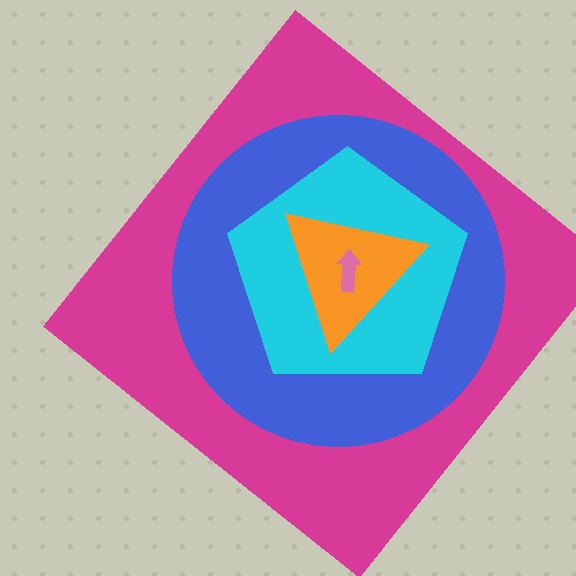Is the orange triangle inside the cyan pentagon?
Yes.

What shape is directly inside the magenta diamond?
The blue circle.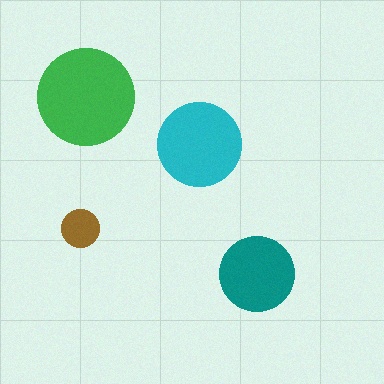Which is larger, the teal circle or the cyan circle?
The cyan one.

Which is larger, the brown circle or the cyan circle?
The cyan one.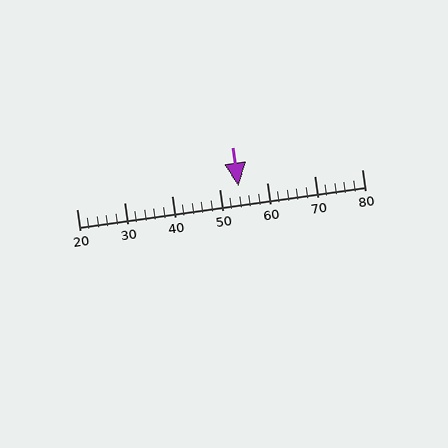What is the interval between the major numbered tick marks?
The major tick marks are spaced 10 units apart.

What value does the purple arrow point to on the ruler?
The purple arrow points to approximately 54.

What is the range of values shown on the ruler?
The ruler shows values from 20 to 80.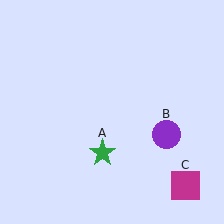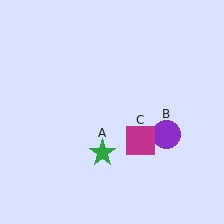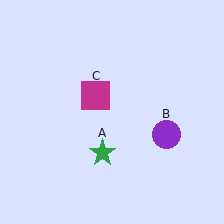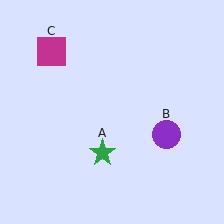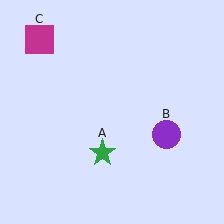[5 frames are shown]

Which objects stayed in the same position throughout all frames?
Green star (object A) and purple circle (object B) remained stationary.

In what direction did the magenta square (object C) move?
The magenta square (object C) moved up and to the left.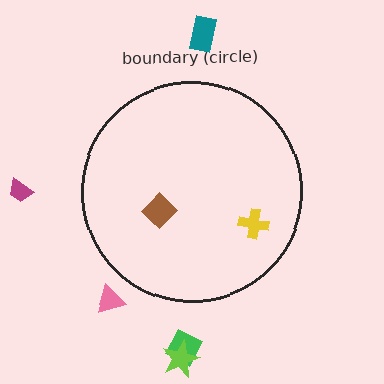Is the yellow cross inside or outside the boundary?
Inside.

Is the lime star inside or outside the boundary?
Outside.